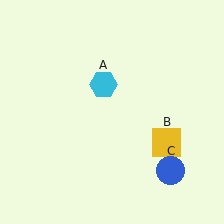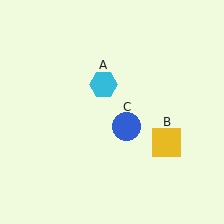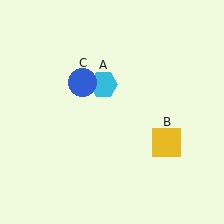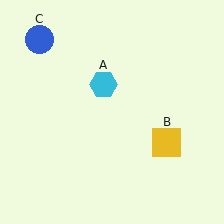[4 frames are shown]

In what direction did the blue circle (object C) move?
The blue circle (object C) moved up and to the left.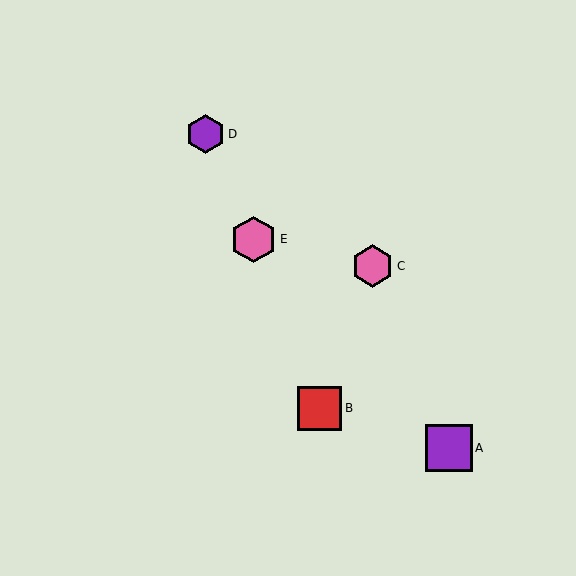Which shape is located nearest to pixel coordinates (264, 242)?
The pink hexagon (labeled E) at (254, 239) is nearest to that location.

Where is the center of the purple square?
The center of the purple square is at (449, 448).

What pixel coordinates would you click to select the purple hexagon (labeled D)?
Click at (205, 134) to select the purple hexagon D.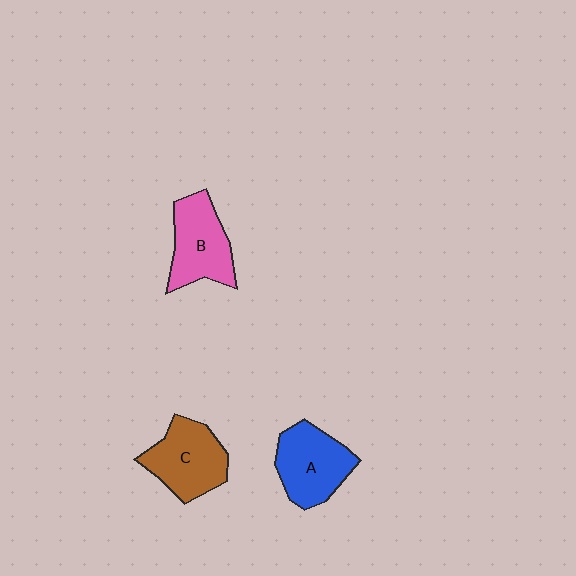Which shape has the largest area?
Shape A (blue).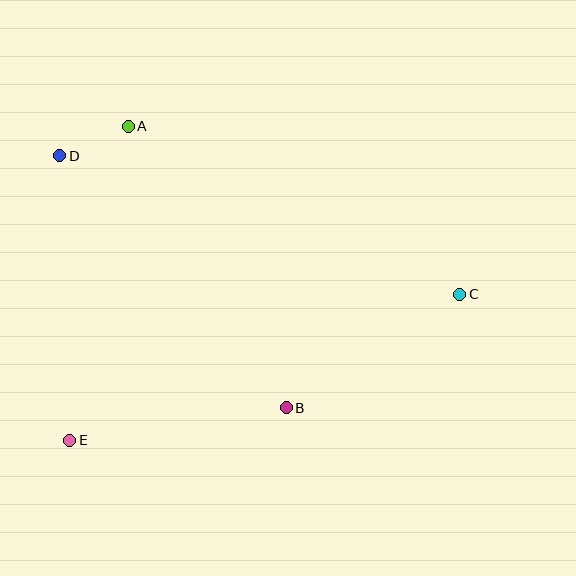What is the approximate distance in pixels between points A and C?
The distance between A and C is approximately 372 pixels.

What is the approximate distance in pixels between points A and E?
The distance between A and E is approximately 319 pixels.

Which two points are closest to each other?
Points A and D are closest to each other.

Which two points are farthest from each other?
Points C and D are farthest from each other.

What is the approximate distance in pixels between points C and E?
The distance between C and E is approximately 416 pixels.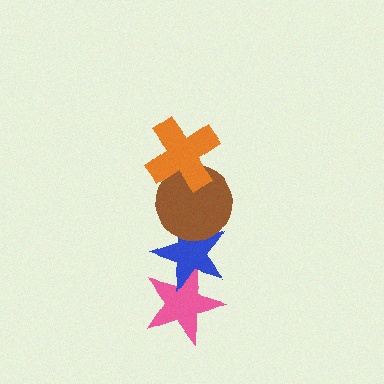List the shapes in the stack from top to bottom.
From top to bottom: the orange cross, the brown circle, the blue star, the pink star.